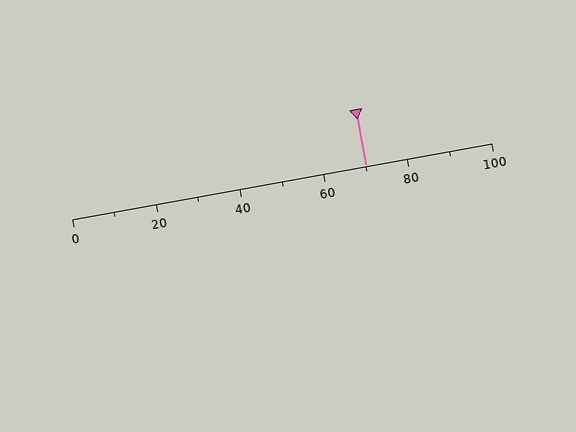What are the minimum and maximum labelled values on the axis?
The axis runs from 0 to 100.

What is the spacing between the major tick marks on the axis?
The major ticks are spaced 20 apart.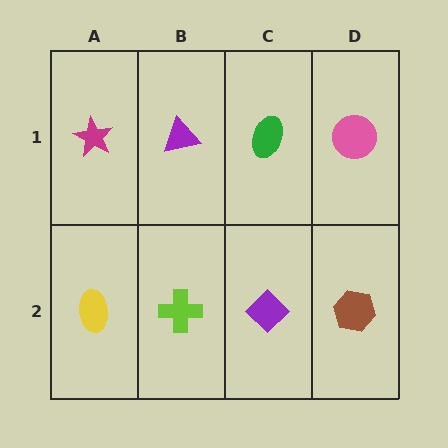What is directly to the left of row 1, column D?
A green ellipse.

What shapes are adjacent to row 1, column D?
A brown hexagon (row 2, column D), a green ellipse (row 1, column C).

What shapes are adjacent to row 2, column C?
A green ellipse (row 1, column C), a lime cross (row 2, column B), a brown hexagon (row 2, column D).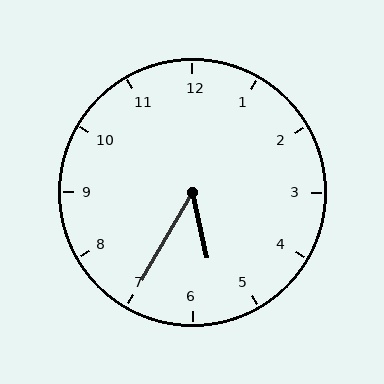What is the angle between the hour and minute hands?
Approximately 42 degrees.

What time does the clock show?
5:35.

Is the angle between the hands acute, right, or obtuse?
It is acute.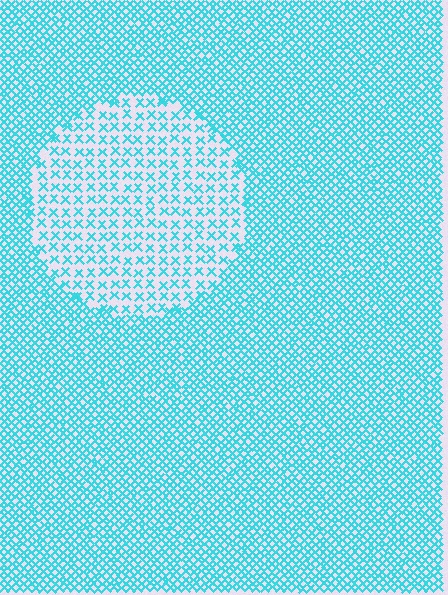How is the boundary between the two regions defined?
The boundary is defined by a change in element density (approximately 2.3x ratio). All elements are the same color, size, and shape.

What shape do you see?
I see a circle.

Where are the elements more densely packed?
The elements are more densely packed outside the circle boundary.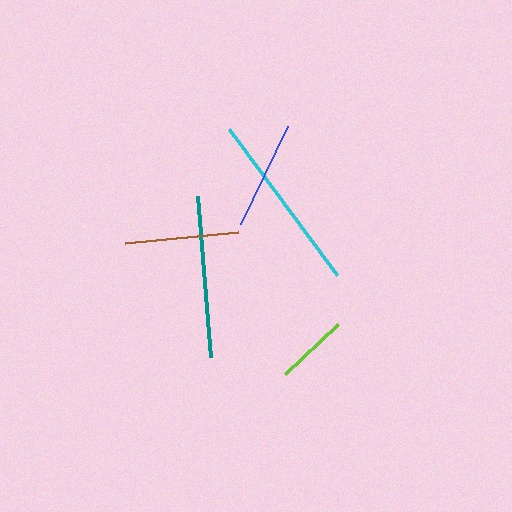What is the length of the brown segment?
The brown segment is approximately 114 pixels long.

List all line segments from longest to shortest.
From longest to shortest: cyan, teal, brown, blue, lime.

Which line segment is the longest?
The cyan line is the longest at approximately 182 pixels.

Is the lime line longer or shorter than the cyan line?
The cyan line is longer than the lime line.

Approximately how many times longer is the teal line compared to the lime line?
The teal line is approximately 2.2 times the length of the lime line.